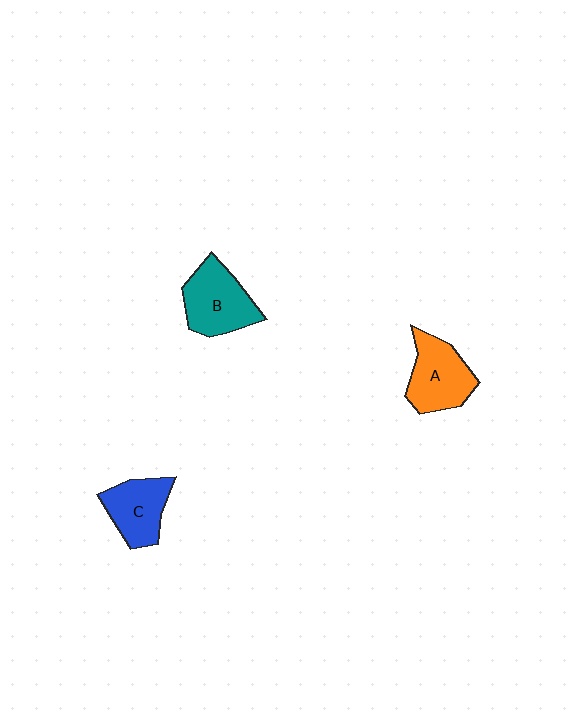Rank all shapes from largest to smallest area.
From largest to smallest: B (teal), A (orange), C (blue).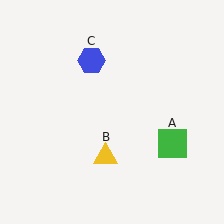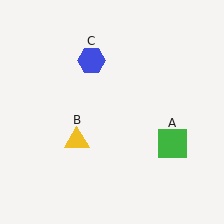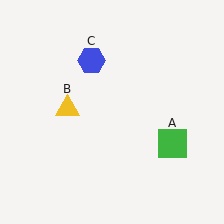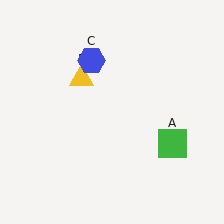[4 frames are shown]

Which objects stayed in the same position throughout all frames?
Green square (object A) and blue hexagon (object C) remained stationary.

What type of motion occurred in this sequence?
The yellow triangle (object B) rotated clockwise around the center of the scene.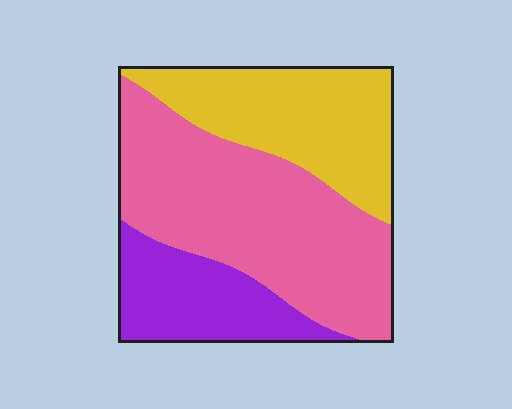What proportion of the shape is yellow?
Yellow covers about 30% of the shape.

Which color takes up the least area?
Purple, at roughly 20%.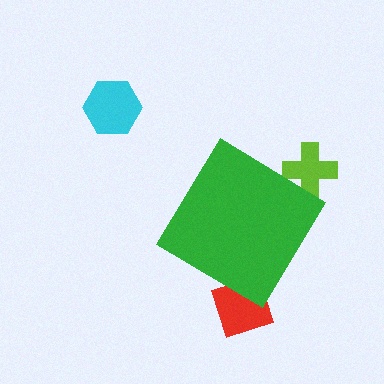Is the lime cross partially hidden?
Yes, the lime cross is partially hidden behind the green diamond.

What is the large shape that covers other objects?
A green diamond.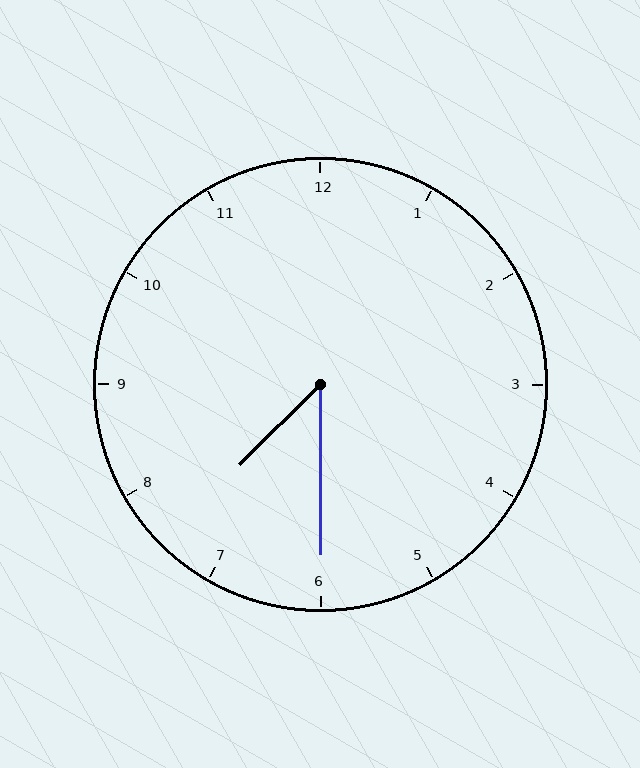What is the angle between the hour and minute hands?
Approximately 45 degrees.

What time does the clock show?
7:30.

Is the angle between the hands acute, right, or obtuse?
It is acute.